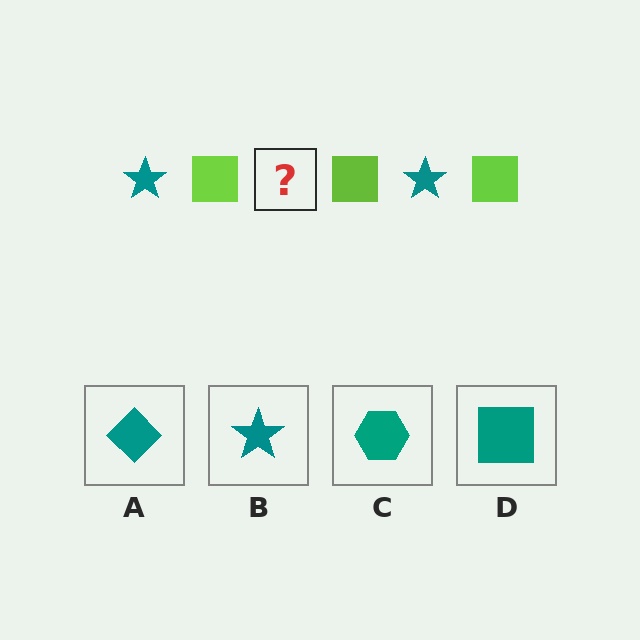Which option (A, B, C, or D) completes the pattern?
B.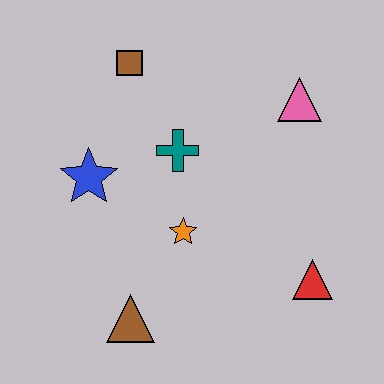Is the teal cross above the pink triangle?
No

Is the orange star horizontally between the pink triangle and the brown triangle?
Yes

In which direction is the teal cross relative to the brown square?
The teal cross is below the brown square.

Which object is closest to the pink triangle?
The teal cross is closest to the pink triangle.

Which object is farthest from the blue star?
The red triangle is farthest from the blue star.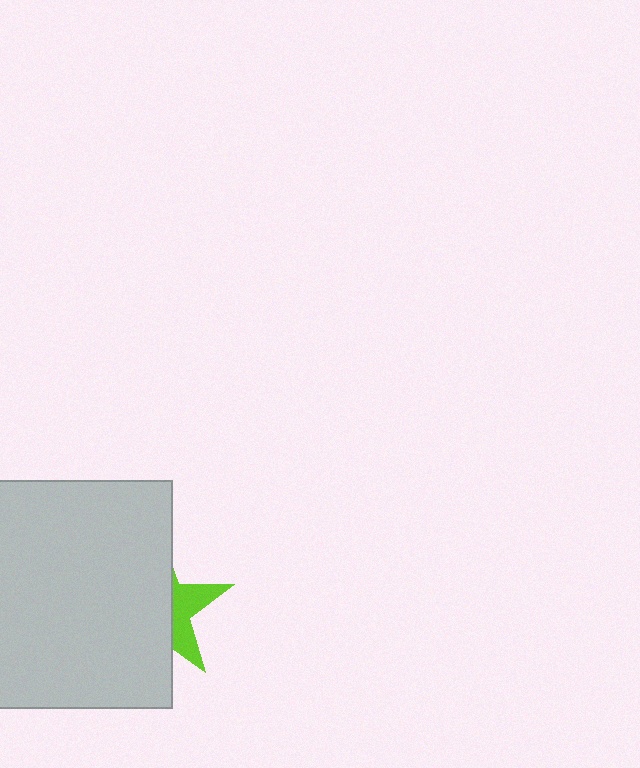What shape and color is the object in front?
The object in front is a light gray rectangle.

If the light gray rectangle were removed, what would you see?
You would see the complete lime star.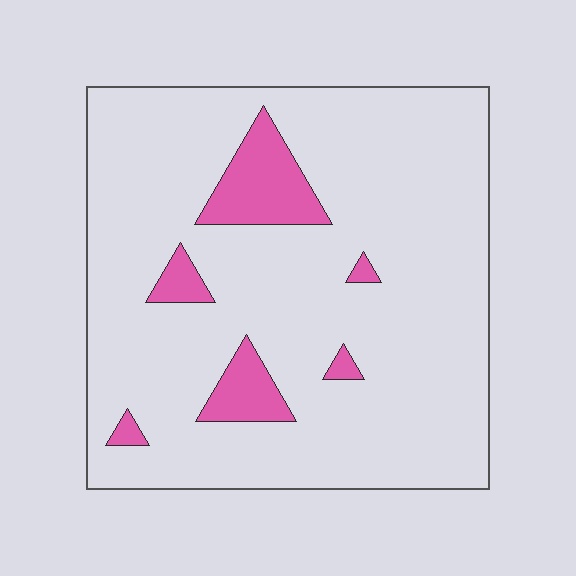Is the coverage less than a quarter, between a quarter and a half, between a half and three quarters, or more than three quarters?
Less than a quarter.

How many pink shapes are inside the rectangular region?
6.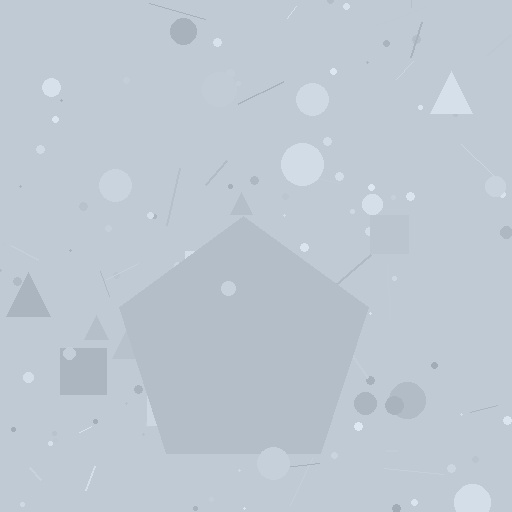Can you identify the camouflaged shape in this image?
The camouflaged shape is a pentagon.